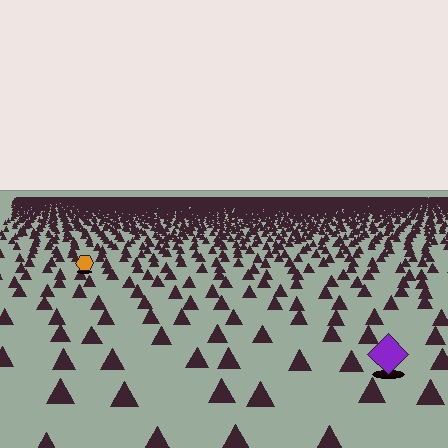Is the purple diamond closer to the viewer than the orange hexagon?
Yes. The purple diamond is closer — you can tell from the texture gradient: the ground texture is coarser near it.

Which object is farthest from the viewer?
The orange hexagon is farthest from the viewer. It appears smaller and the ground texture around it is denser.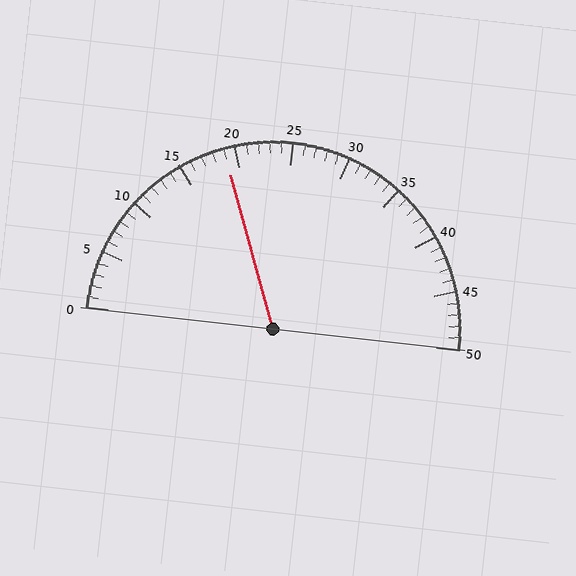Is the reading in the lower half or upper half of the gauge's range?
The reading is in the lower half of the range (0 to 50).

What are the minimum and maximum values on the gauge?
The gauge ranges from 0 to 50.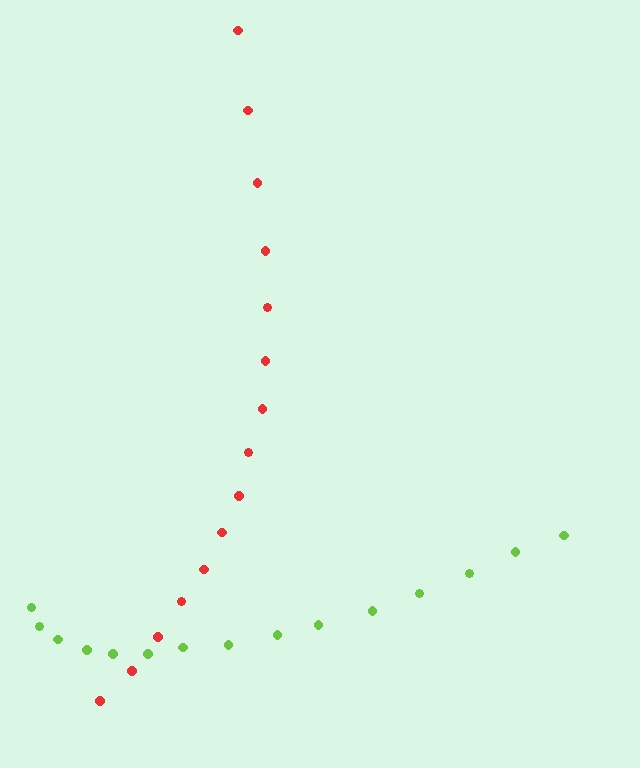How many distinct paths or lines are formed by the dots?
There are 2 distinct paths.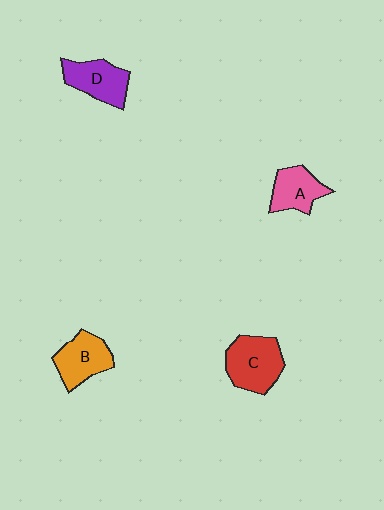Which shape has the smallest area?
Shape A (pink).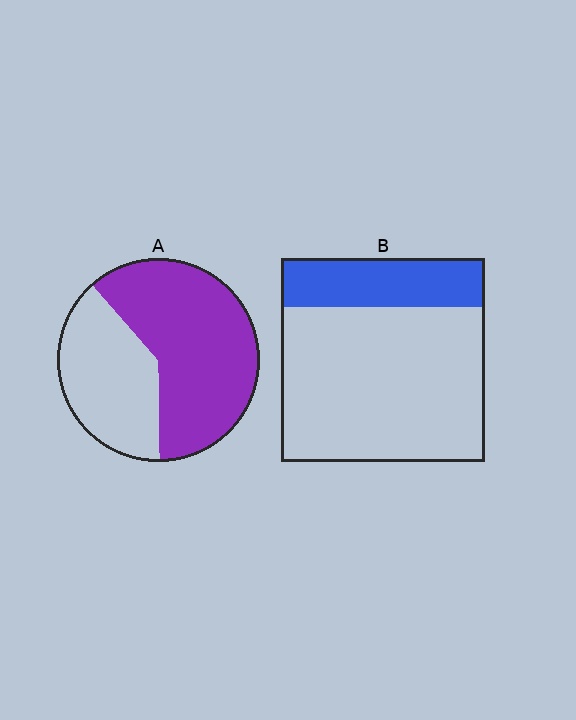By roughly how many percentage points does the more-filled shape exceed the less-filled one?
By roughly 35 percentage points (A over B).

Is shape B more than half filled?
No.